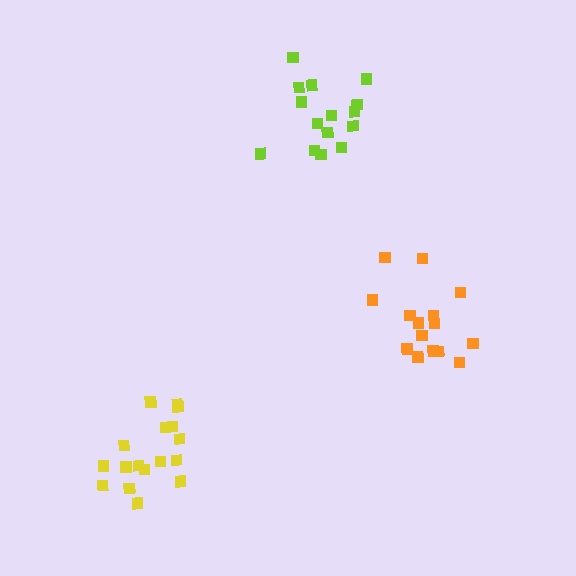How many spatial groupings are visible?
There are 3 spatial groupings.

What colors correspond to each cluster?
The clusters are colored: orange, yellow, lime.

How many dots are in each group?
Group 1: 15 dots, Group 2: 17 dots, Group 3: 15 dots (47 total).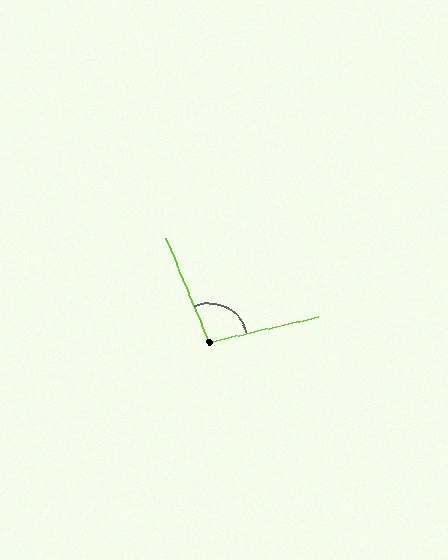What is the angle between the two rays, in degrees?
Approximately 99 degrees.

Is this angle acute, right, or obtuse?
It is obtuse.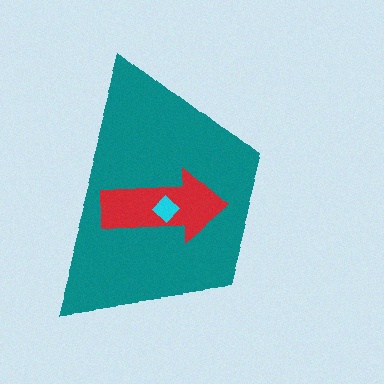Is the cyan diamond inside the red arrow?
Yes.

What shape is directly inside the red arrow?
The cyan diamond.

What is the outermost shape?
The teal trapezoid.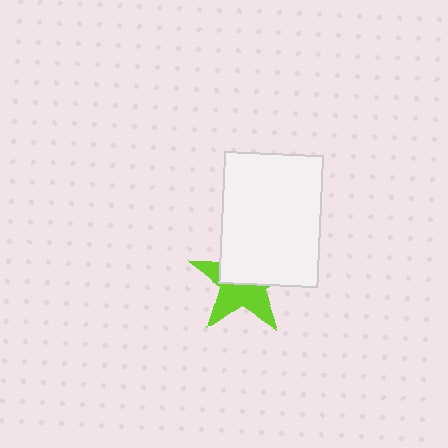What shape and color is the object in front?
The object in front is a white rectangle.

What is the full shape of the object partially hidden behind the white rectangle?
The partially hidden object is a lime star.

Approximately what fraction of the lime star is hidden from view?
Roughly 49% of the lime star is hidden behind the white rectangle.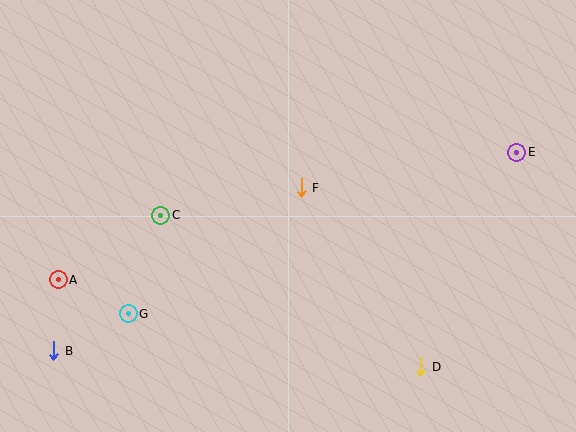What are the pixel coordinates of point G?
Point G is at (128, 314).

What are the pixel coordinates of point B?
Point B is at (53, 351).